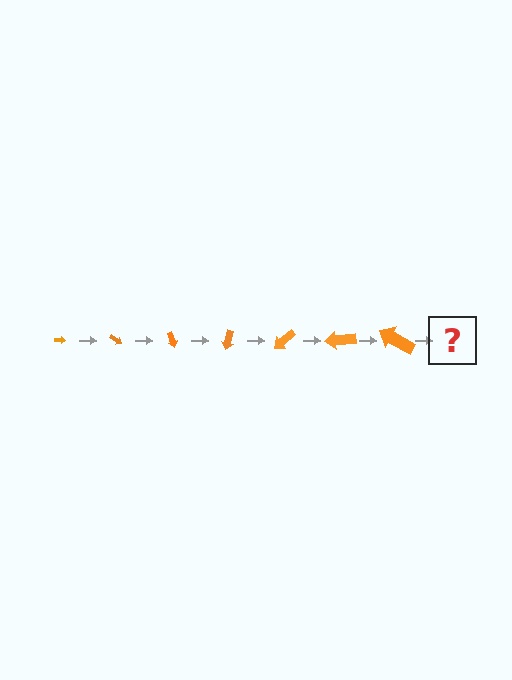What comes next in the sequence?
The next element should be an arrow, larger than the previous one and rotated 245 degrees from the start.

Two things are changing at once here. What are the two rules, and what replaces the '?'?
The two rules are that the arrow grows larger each step and it rotates 35 degrees each step. The '?' should be an arrow, larger than the previous one and rotated 245 degrees from the start.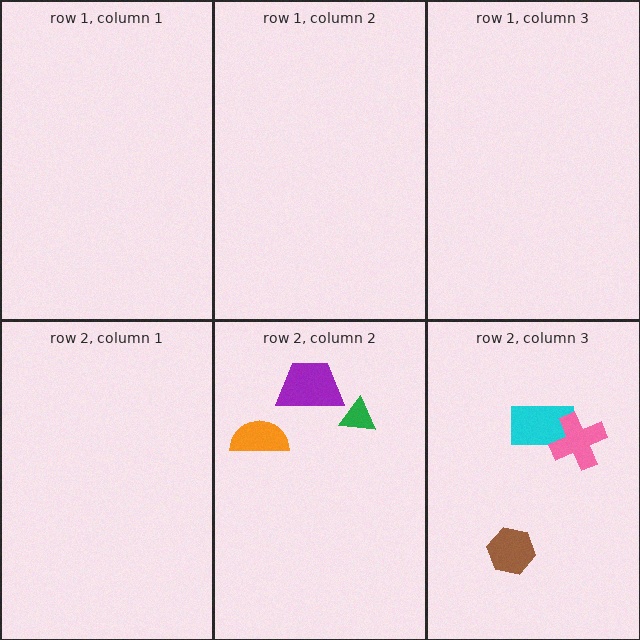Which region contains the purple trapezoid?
The row 2, column 2 region.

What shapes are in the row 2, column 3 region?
The cyan rectangle, the brown hexagon, the pink cross.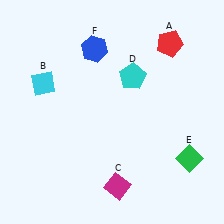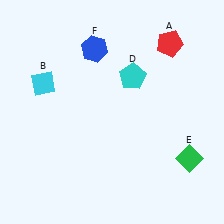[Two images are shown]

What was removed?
The magenta diamond (C) was removed in Image 2.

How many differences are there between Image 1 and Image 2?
There is 1 difference between the two images.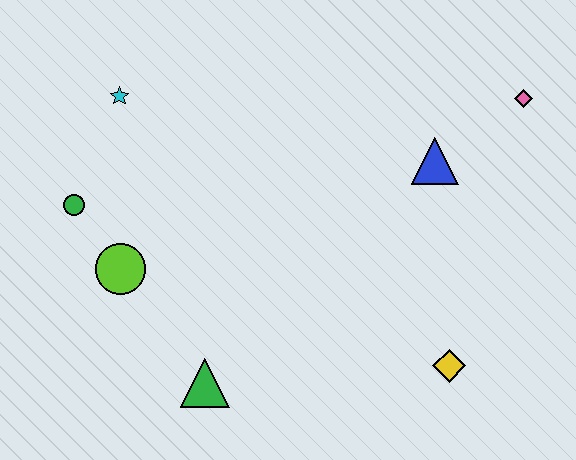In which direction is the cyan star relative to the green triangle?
The cyan star is above the green triangle.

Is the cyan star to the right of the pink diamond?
No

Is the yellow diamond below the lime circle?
Yes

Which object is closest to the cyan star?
The green circle is closest to the cyan star.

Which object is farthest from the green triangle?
The pink diamond is farthest from the green triangle.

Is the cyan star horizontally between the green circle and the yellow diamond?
Yes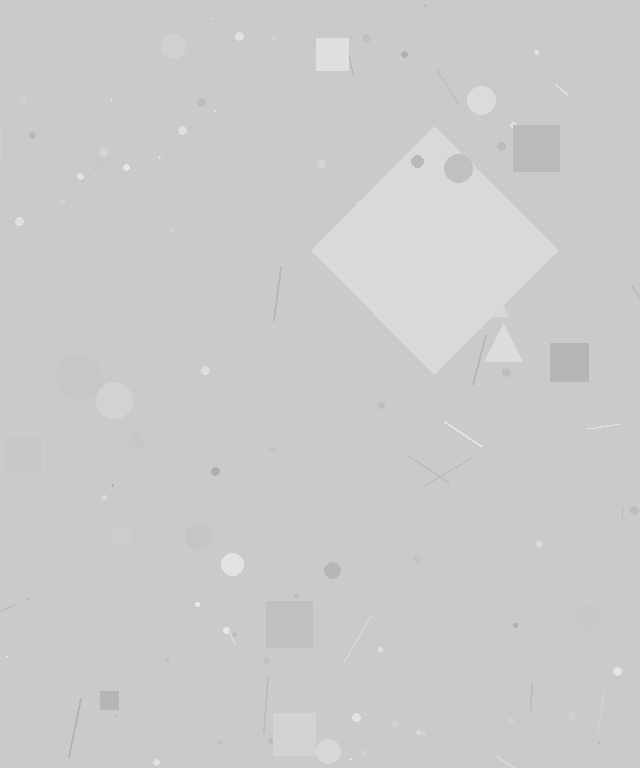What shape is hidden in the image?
A diamond is hidden in the image.